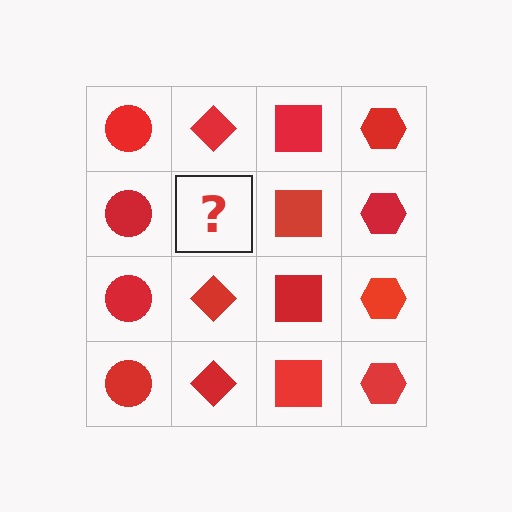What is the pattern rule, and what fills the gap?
The rule is that each column has a consistent shape. The gap should be filled with a red diamond.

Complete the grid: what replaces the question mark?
The question mark should be replaced with a red diamond.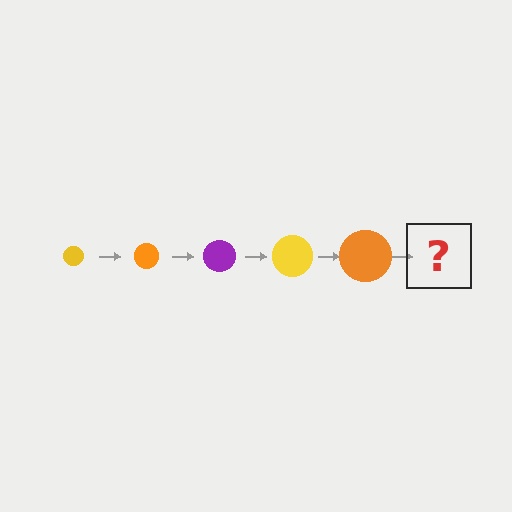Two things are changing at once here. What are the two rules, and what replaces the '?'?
The two rules are that the circle grows larger each step and the color cycles through yellow, orange, and purple. The '?' should be a purple circle, larger than the previous one.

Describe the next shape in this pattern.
It should be a purple circle, larger than the previous one.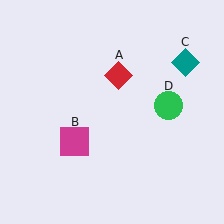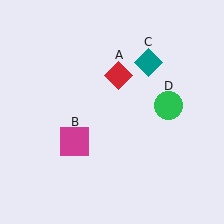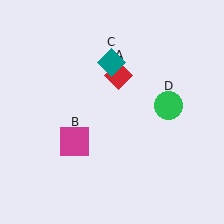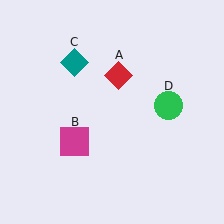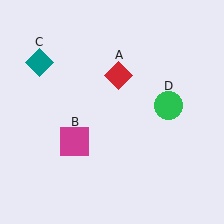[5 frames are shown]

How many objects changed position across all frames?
1 object changed position: teal diamond (object C).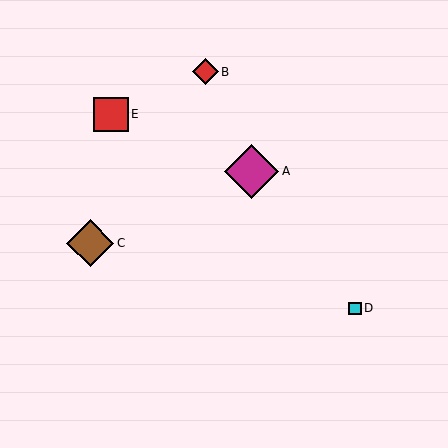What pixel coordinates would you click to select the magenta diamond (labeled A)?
Click at (251, 171) to select the magenta diamond A.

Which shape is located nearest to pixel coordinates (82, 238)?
The brown diamond (labeled C) at (90, 243) is nearest to that location.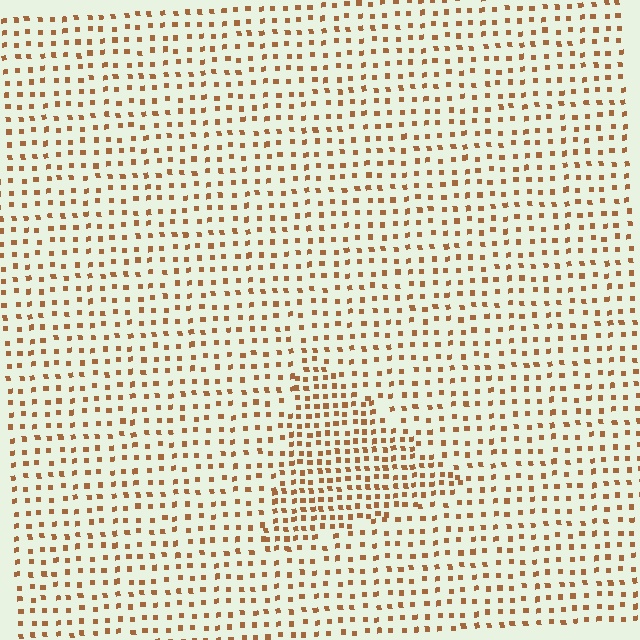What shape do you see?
I see a triangle.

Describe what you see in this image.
The image contains small brown elements arranged at two different densities. A triangle-shaped region is visible where the elements are more densely packed than the surrounding area.